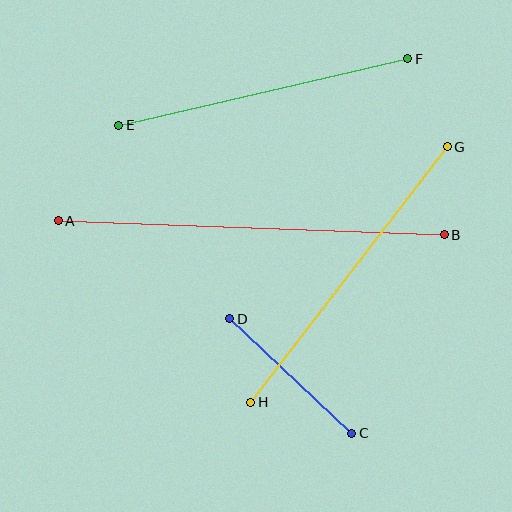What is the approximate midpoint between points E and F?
The midpoint is at approximately (263, 92) pixels.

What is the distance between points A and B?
The distance is approximately 386 pixels.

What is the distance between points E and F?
The distance is approximately 297 pixels.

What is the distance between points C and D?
The distance is approximately 167 pixels.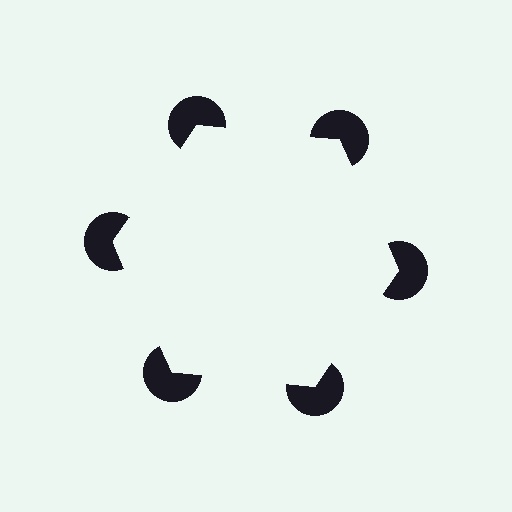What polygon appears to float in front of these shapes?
An illusory hexagon — its edges are inferred from the aligned wedge cuts in the pac-man discs, not physically drawn.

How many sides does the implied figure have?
6 sides.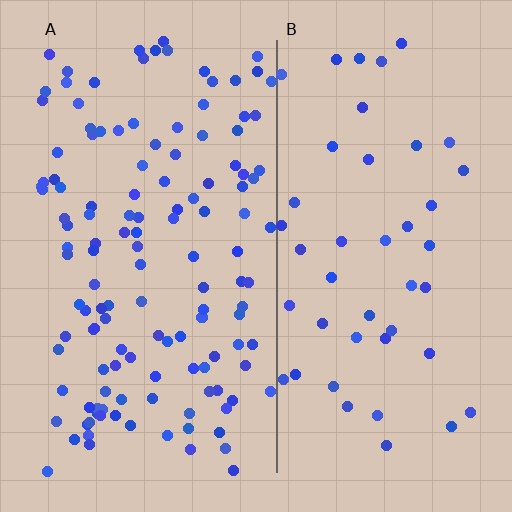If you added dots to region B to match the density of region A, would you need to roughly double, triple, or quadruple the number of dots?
Approximately triple.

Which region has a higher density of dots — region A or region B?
A (the left).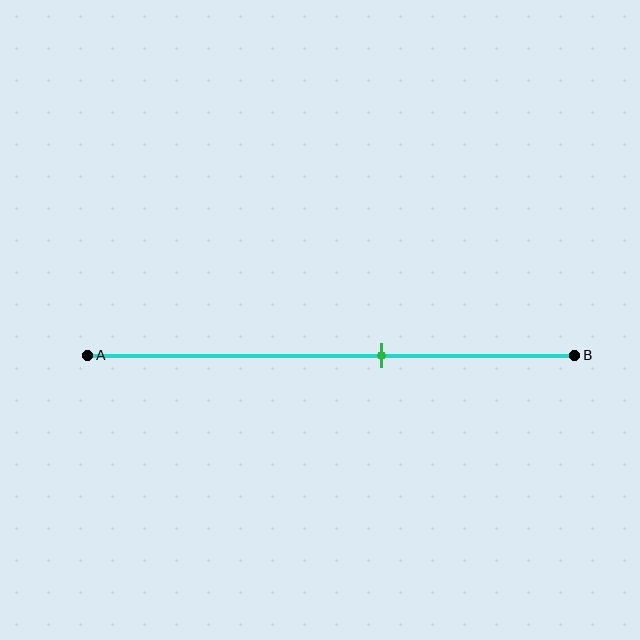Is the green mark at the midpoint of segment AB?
No, the mark is at about 60% from A, not at the 50% midpoint.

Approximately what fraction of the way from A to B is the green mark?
The green mark is approximately 60% of the way from A to B.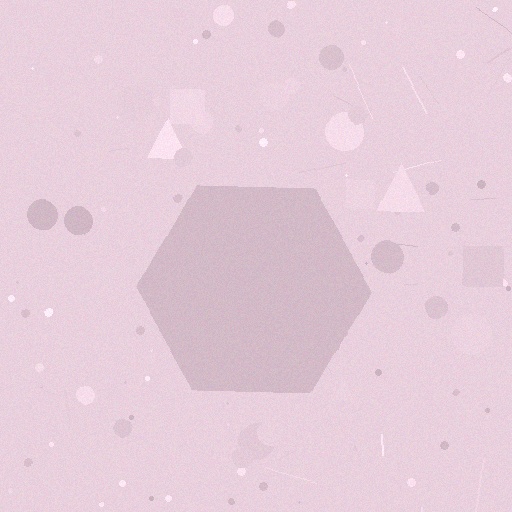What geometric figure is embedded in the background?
A hexagon is embedded in the background.